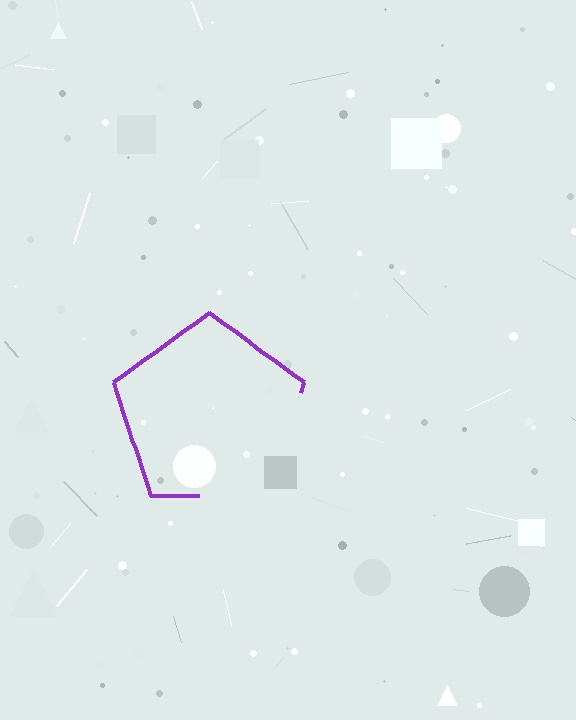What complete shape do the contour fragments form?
The contour fragments form a pentagon.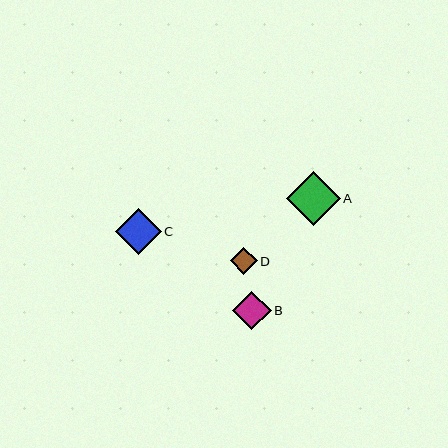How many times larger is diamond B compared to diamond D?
Diamond B is approximately 1.4 times the size of diamond D.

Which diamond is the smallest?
Diamond D is the smallest with a size of approximately 27 pixels.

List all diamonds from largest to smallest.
From largest to smallest: A, C, B, D.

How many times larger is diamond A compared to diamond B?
Diamond A is approximately 1.4 times the size of diamond B.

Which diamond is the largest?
Diamond A is the largest with a size of approximately 54 pixels.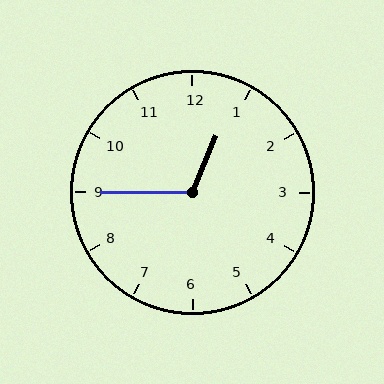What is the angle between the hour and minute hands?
Approximately 112 degrees.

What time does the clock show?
12:45.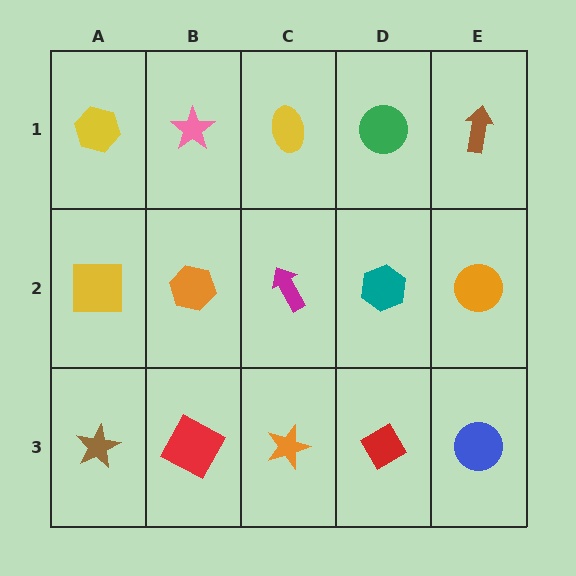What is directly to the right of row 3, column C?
A red diamond.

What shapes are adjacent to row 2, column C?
A yellow ellipse (row 1, column C), an orange star (row 3, column C), an orange hexagon (row 2, column B), a teal hexagon (row 2, column D).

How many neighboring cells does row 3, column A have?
2.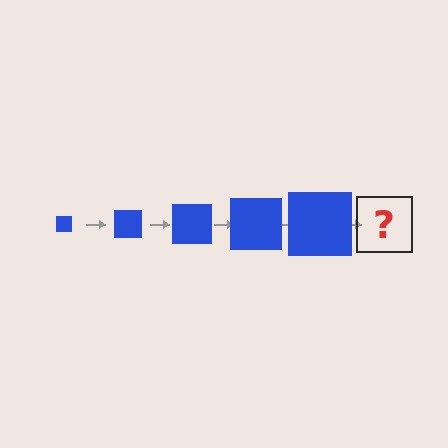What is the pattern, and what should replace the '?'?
The pattern is that the square gets progressively larger each step. The '?' should be a blue square, larger than the previous one.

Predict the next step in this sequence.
The next step is a blue square, larger than the previous one.